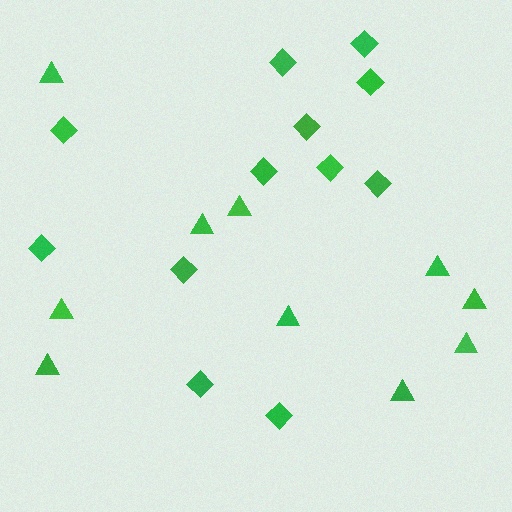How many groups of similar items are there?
There are 2 groups: one group of triangles (10) and one group of diamonds (12).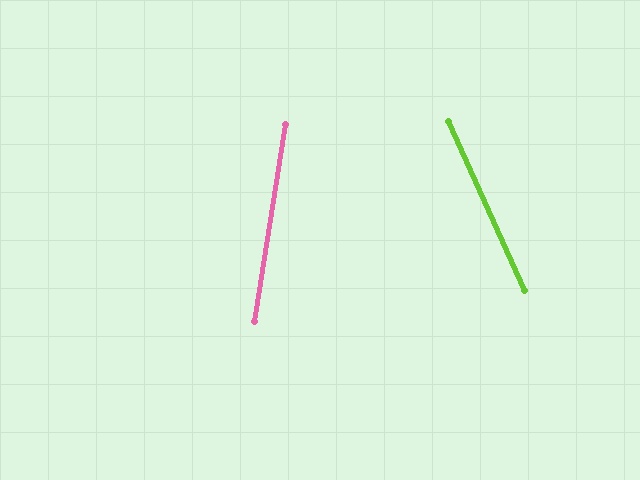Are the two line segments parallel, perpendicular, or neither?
Neither parallel nor perpendicular — they differ by about 33°.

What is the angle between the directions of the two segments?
Approximately 33 degrees.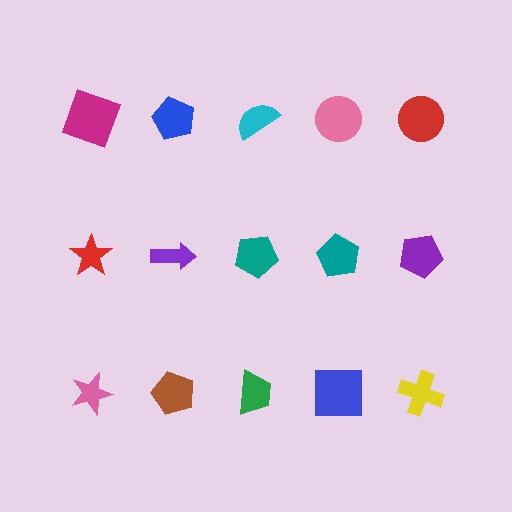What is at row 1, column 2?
A blue pentagon.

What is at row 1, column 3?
A cyan semicircle.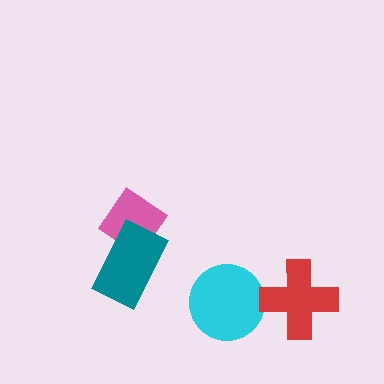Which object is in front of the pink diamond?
The teal rectangle is in front of the pink diamond.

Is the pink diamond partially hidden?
Yes, it is partially covered by another shape.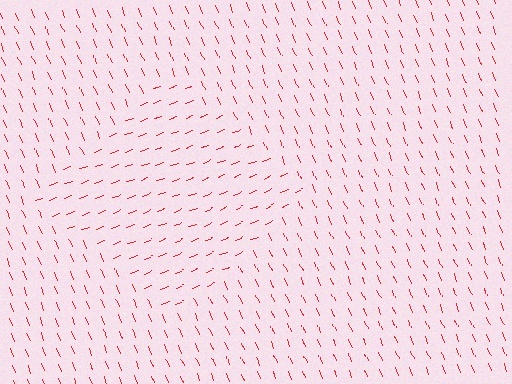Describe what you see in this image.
The image is filled with small red line segments. A diamond region in the image has lines oriented differently from the surrounding lines, creating a visible texture boundary.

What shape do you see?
I see a diamond.